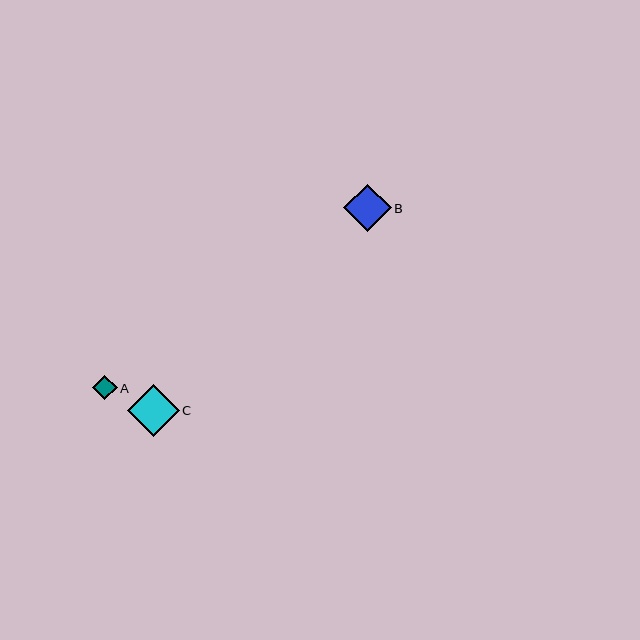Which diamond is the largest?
Diamond C is the largest with a size of approximately 52 pixels.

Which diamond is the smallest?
Diamond A is the smallest with a size of approximately 24 pixels.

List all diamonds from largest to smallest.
From largest to smallest: C, B, A.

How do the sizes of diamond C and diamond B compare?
Diamond C and diamond B are approximately the same size.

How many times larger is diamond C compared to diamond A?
Diamond C is approximately 2.1 times the size of diamond A.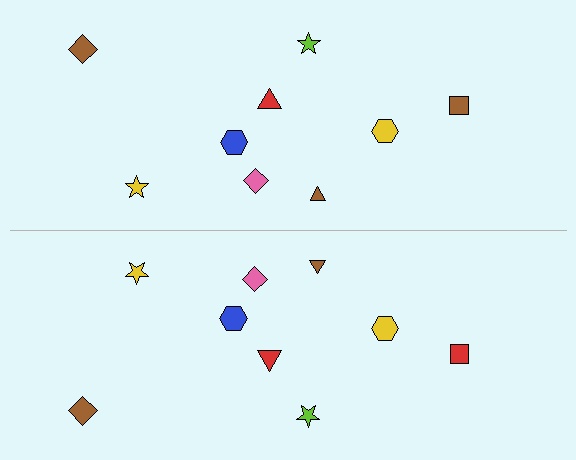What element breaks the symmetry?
The red square on the bottom side breaks the symmetry — its mirror counterpart is brown.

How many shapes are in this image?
There are 18 shapes in this image.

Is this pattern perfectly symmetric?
No, the pattern is not perfectly symmetric. The red square on the bottom side breaks the symmetry — its mirror counterpart is brown.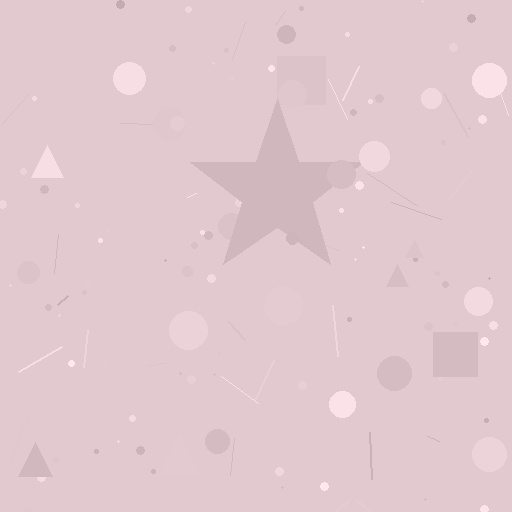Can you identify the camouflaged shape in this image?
The camouflaged shape is a star.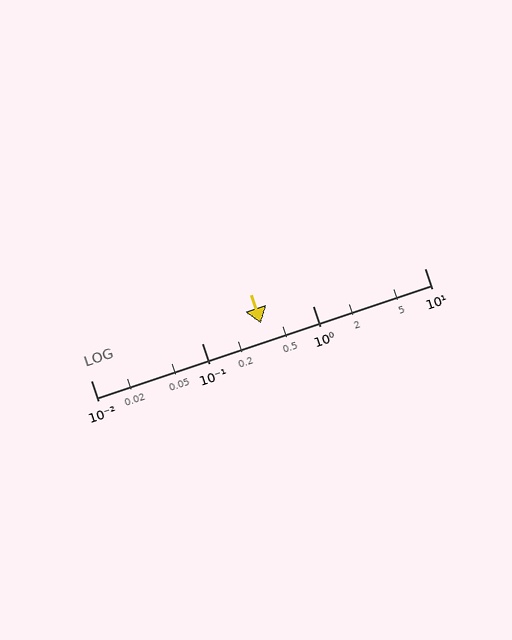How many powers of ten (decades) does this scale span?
The scale spans 3 decades, from 0.01 to 10.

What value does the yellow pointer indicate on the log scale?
The pointer indicates approximately 0.34.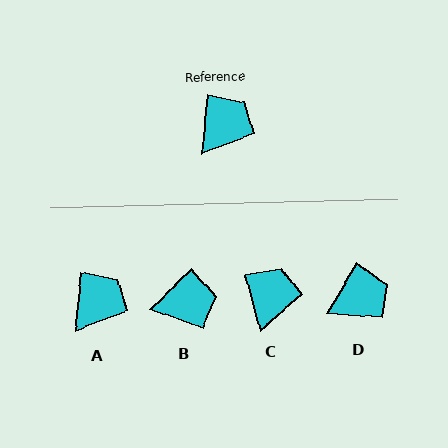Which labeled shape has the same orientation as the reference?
A.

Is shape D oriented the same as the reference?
No, it is off by about 25 degrees.